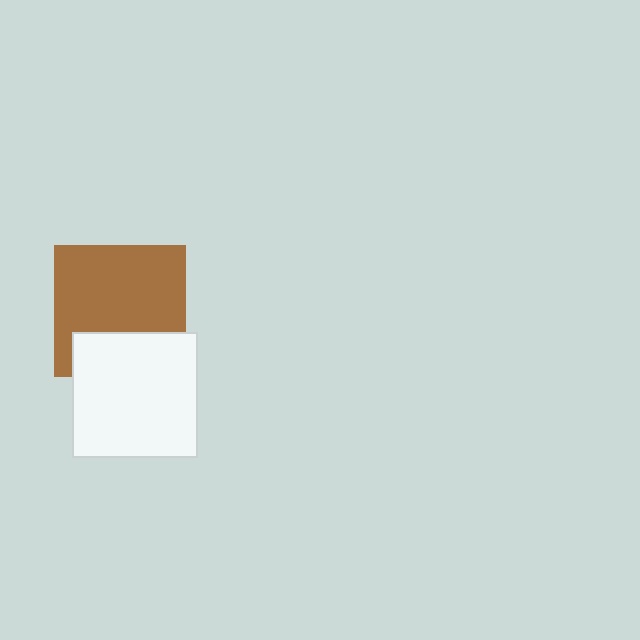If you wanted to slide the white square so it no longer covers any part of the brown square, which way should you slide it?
Slide it down — that is the most direct way to separate the two shapes.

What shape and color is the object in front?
The object in front is a white square.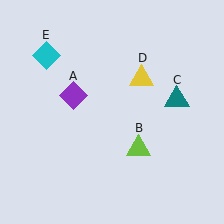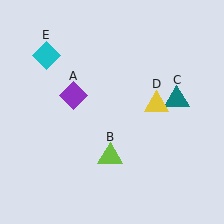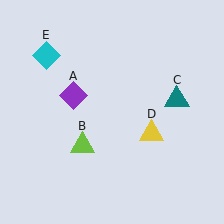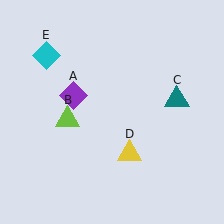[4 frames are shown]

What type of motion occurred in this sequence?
The lime triangle (object B), yellow triangle (object D) rotated clockwise around the center of the scene.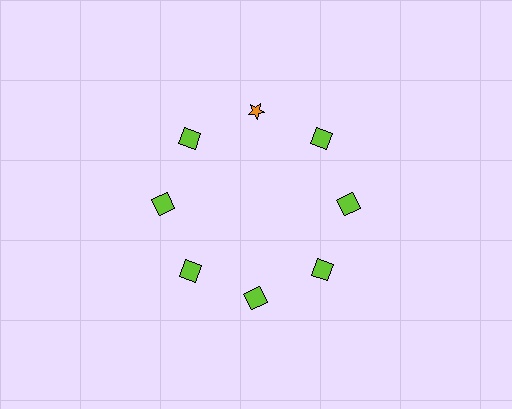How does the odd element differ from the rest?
It differs in both color (orange instead of lime) and shape (star instead of square).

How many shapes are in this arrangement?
There are 8 shapes arranged in a ring pattern.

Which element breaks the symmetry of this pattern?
The orange star at roughly the 12 o'clock position breaks the symmetry. All other shapes are lime squares.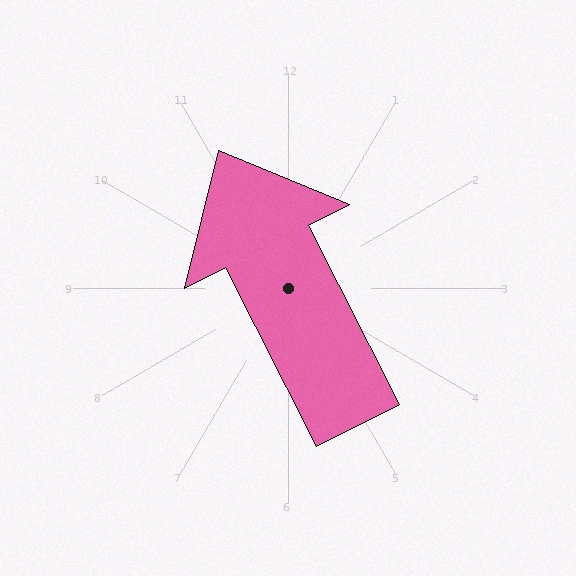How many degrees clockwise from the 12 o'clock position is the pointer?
Approximately 333 degrees.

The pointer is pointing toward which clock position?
Roughly 11 o'clock.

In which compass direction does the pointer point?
Northwest.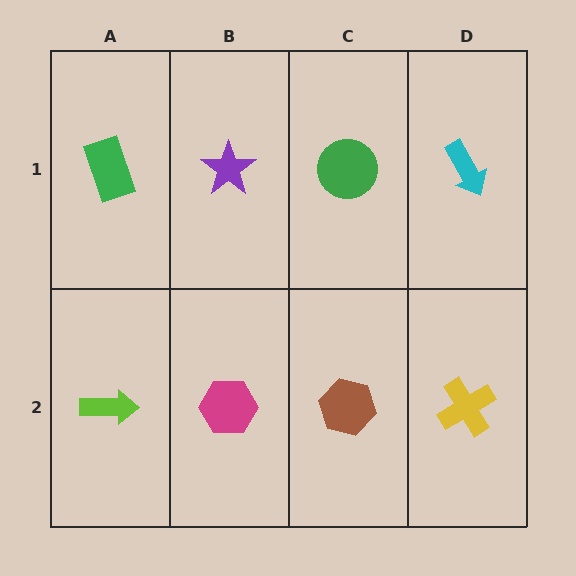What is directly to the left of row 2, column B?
A lime arrow.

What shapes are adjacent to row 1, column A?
A lime arrow (row 2, column A), a purple star (row 1, column B).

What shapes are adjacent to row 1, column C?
A brown hexagon (row 2, column C), a purple star (row 1, column B), a cyan arrow (row 1, column D).